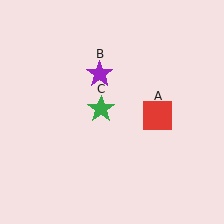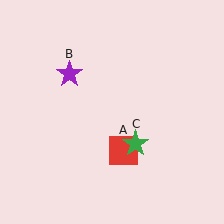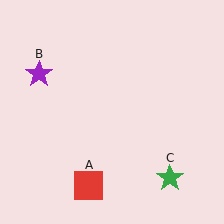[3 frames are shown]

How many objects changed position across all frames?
3 objects changed position: red square (object A), purple star (object B), green star (object C).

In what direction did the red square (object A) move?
The red square (object A) moved down and to the left.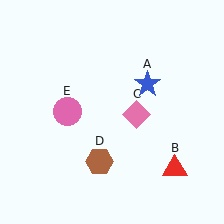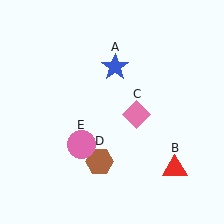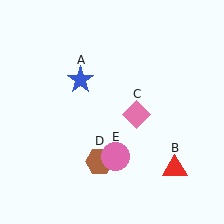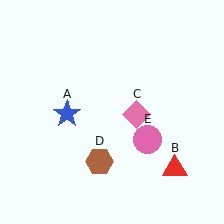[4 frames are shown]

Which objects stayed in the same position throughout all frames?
Red triangle (object B) and pink diamond (object C) and brown hexagon (object D) remained stationary.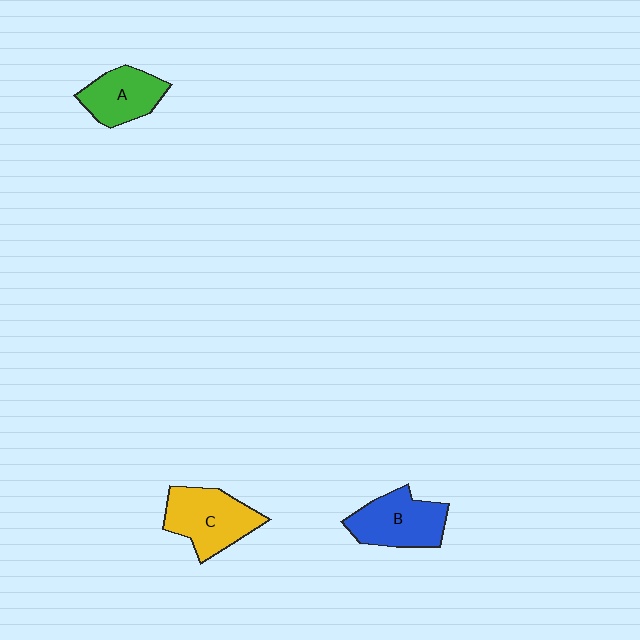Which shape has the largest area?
Shape C (yellow).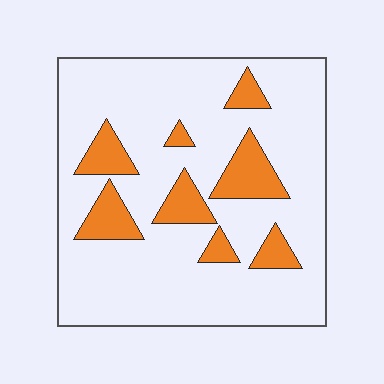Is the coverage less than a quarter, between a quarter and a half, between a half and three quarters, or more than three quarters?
Less than a quarter.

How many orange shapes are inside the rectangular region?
8.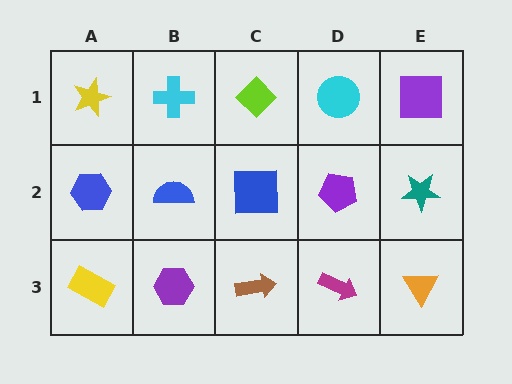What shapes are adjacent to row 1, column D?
A purple pentagon (row 2, column D), a lime diamond (row 1, column C), a purple square (row 1, column E).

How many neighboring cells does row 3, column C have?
3.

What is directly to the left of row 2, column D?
A blue square.